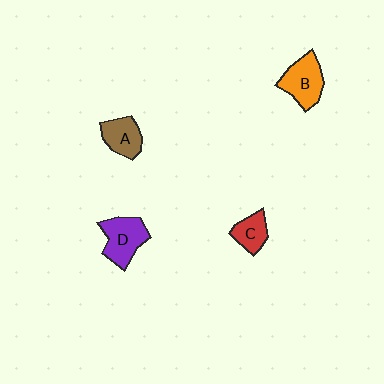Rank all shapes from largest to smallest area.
From largest to smallest: D (purple), B (orange), A (brown), C (red).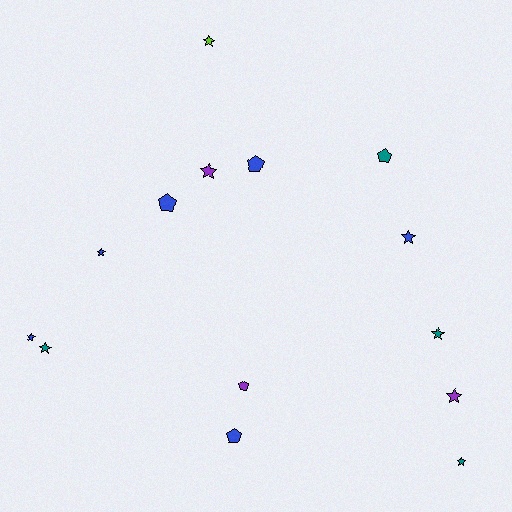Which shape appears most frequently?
Star, with 9 objects.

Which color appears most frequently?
Blue, with 6 objects.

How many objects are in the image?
There are 14 objects.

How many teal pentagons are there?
There is 1 teal pentagon.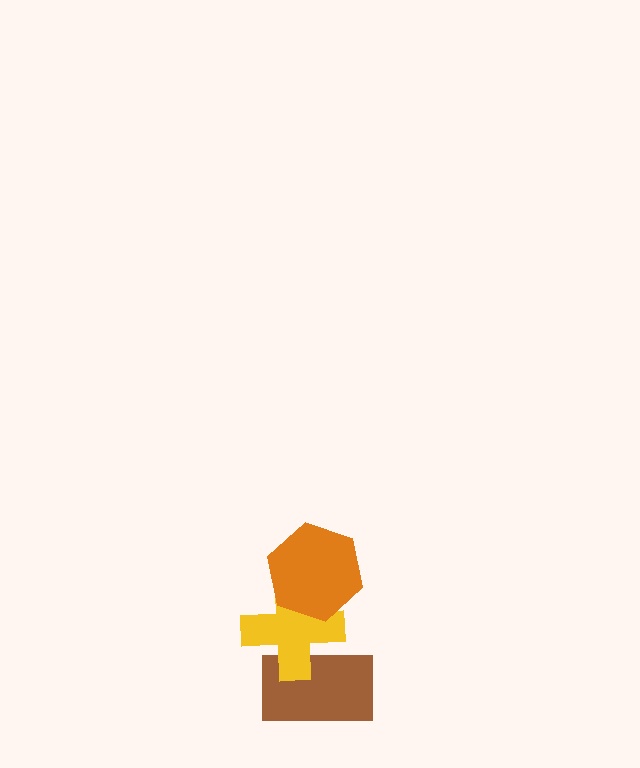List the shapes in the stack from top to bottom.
From top to bottom: the orange hexagon, the yellow cross, the brown rectangle.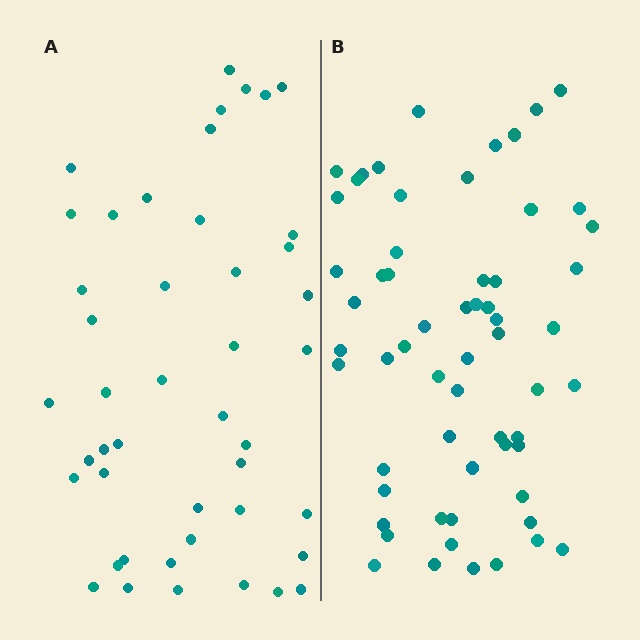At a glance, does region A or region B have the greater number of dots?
Region B (the right region) has more dots.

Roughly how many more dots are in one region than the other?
Region B has approximately 15 more dots than region A.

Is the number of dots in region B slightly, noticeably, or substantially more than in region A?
Region B has noticeably more, but not dramatically so. The ratio is roughly 1.3 to 1.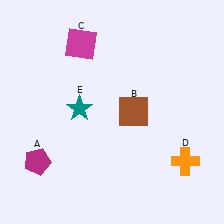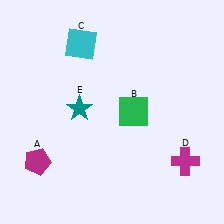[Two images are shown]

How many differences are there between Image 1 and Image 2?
There are 3 differences between the two images.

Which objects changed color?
B changed from brown to green. C changed from magenta to cyan. D changed from orange to magenta.